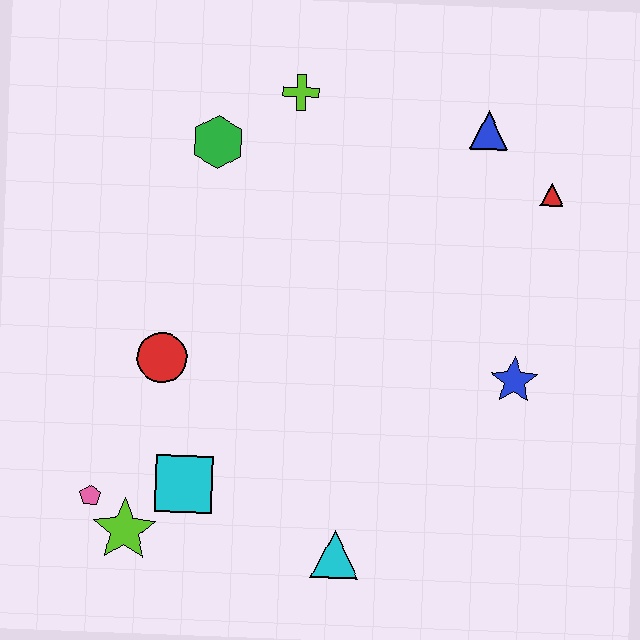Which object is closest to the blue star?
The red triangle is closest to the blue star.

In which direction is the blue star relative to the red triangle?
The blue star is below the red triangle.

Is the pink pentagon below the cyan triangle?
No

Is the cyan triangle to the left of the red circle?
No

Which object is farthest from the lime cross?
The lime star is farthest from the lime cross.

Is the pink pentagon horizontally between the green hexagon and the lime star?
No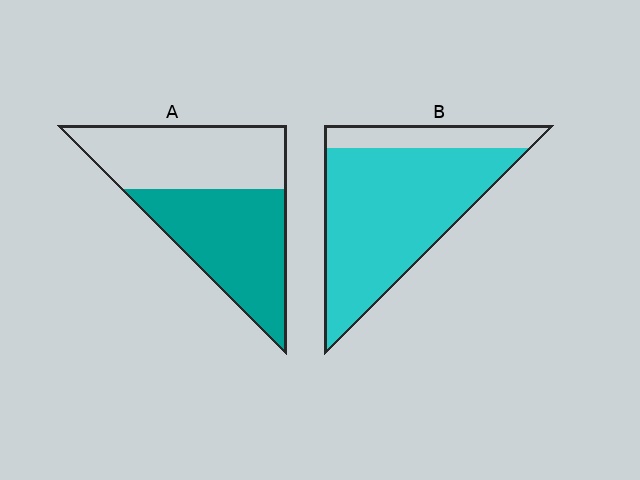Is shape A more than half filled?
Roughly half.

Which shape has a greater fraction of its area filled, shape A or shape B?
Shape B.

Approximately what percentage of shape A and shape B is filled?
A is approximately 50% and B is approximately 80%.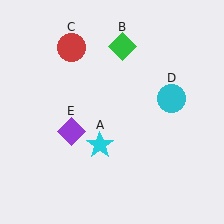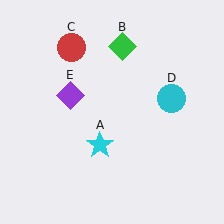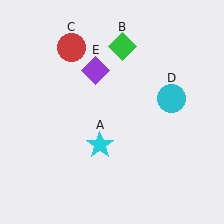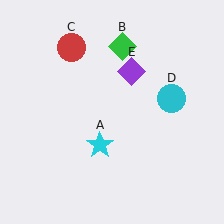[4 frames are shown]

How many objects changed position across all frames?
1 object changed position: purple diamond (object E).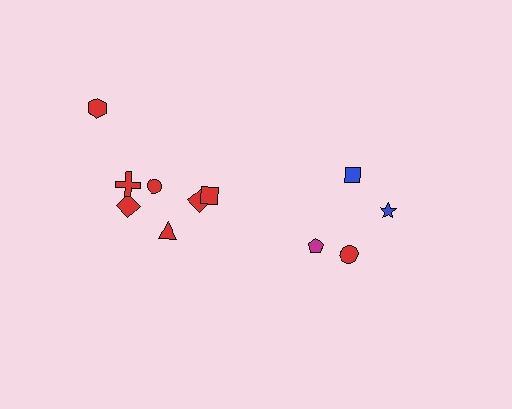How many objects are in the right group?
There are 4 objects.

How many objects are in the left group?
There are 7 objects.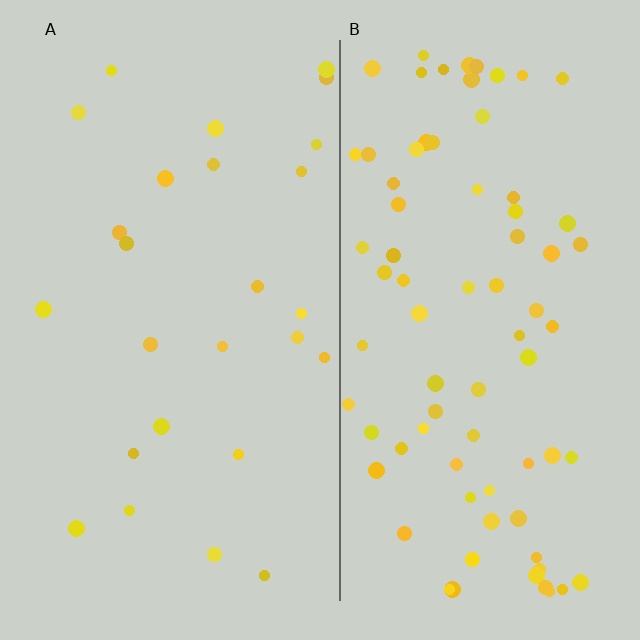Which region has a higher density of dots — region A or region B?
B (the right).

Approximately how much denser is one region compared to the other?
Approximately 3.0× — region B over region A.